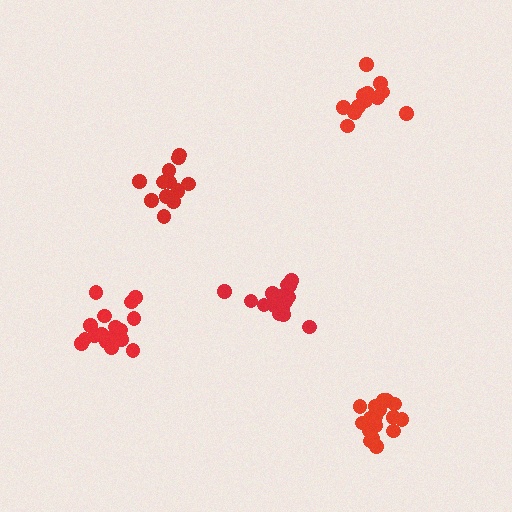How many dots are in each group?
Group 1: 13 dots, Group 2: 15 dots, Group 3: 18 dots, Group 4: 13 dots, Group 5: 18 dots (77 total).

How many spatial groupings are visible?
There are 5 spatial groupings.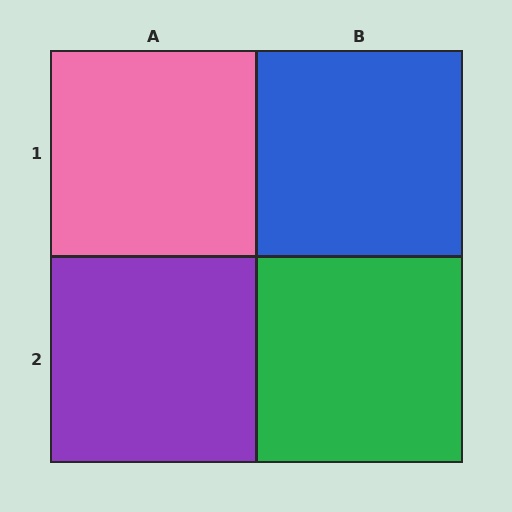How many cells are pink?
1 cell is pink.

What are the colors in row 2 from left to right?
Purple, green.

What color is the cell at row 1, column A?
Pink.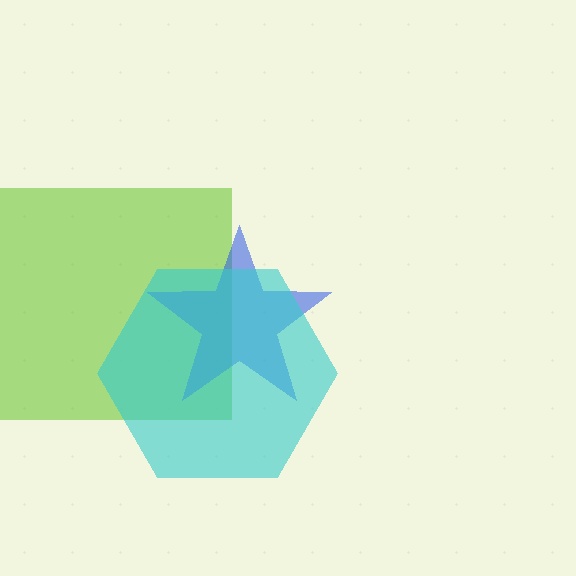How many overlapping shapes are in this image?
There are 3 overlapping shapes in the image.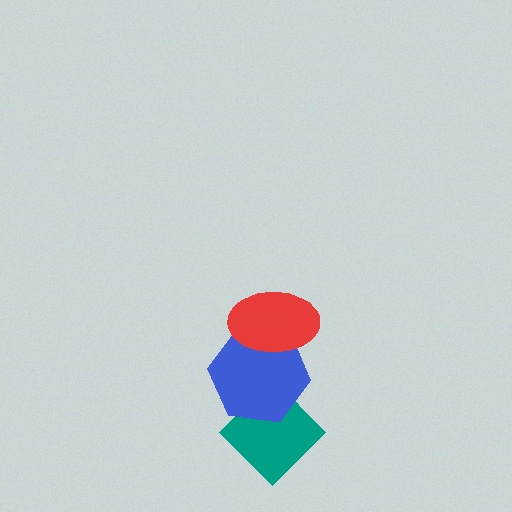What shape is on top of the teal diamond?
The blue hexagon is on top of the teal diamond.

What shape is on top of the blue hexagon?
The red ellipse is on top of the blue hexagon.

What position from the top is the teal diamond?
The teal diamond is 3rd from the top.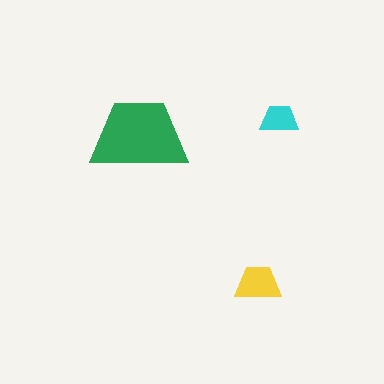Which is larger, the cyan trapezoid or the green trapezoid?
The green one.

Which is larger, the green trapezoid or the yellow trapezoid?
The green one.